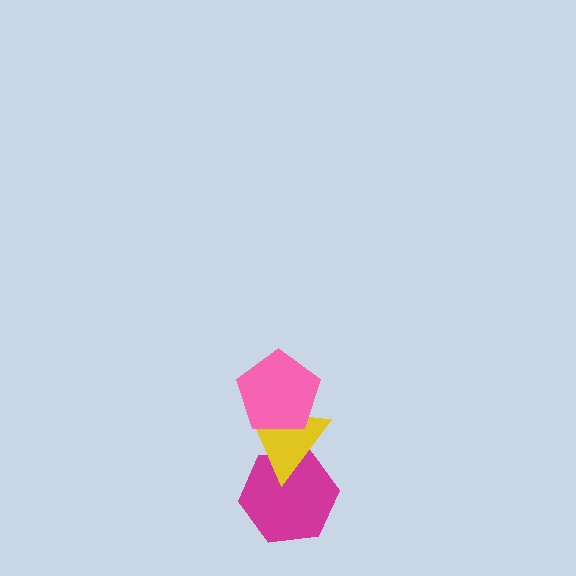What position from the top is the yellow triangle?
The yellow triangle is 2nd from the top.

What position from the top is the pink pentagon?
The pink pentagon is 1st from the top.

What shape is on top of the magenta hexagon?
The yellow triangle is on top of the magenta hexagon.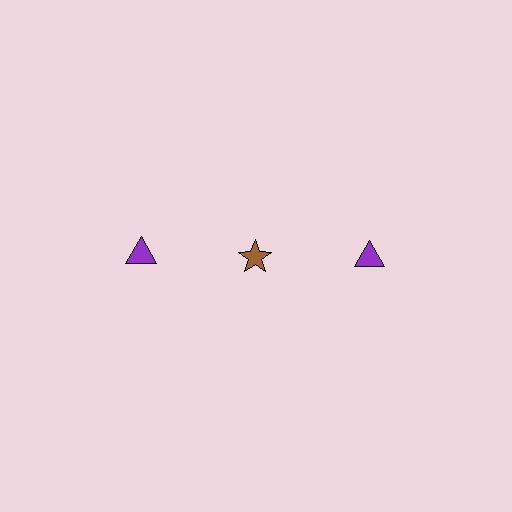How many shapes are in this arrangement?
There are 3 shapes arranged in a grid pattern.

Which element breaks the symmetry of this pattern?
The brown star in the top row, second from left column breaks the symmetry. All other shapes are purple triangles.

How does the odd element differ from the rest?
It differs in both color (brown instead of purple) and shape (star instead of triangle).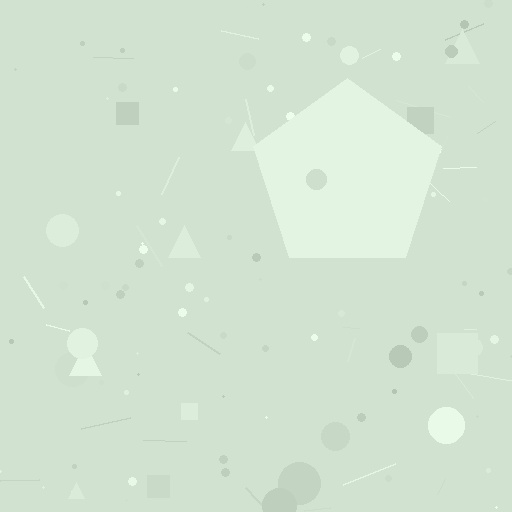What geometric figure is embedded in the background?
A pentagon is embedded in the background.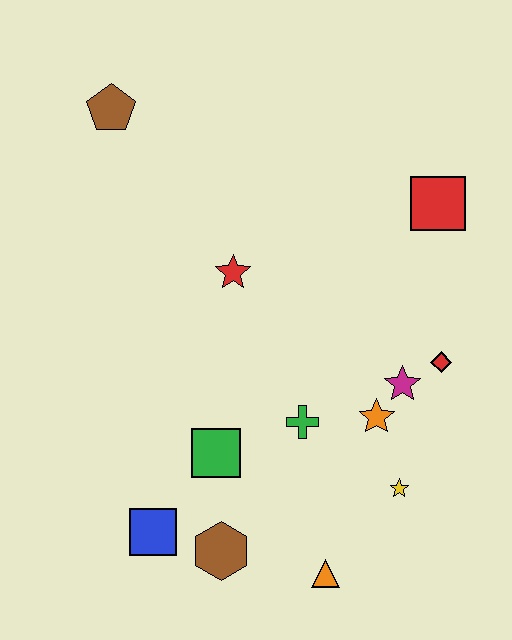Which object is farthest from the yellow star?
The brown pentagon is farthest from the yellow star.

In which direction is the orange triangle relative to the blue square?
The orange triangle is to the right of the blue square.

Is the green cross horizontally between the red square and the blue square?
Yes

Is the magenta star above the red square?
No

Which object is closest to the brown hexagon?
The blue square is closest to the brown hexagon.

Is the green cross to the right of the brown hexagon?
Yes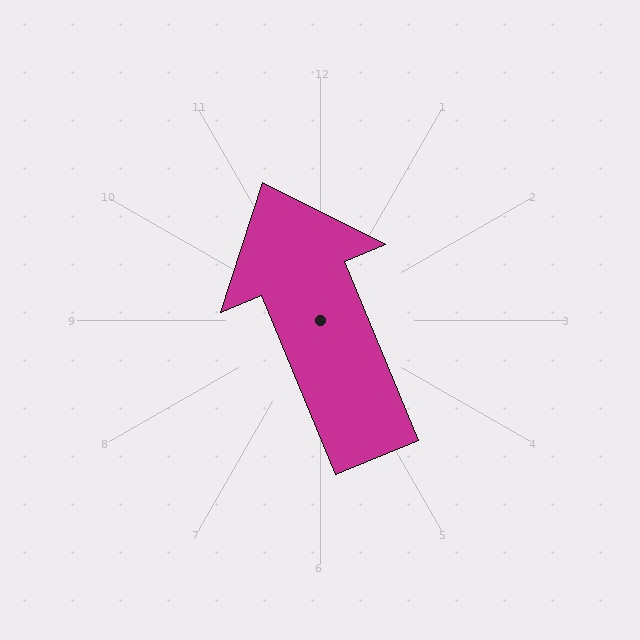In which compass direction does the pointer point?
Northwest.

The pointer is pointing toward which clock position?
Roughly 11 o'clock.